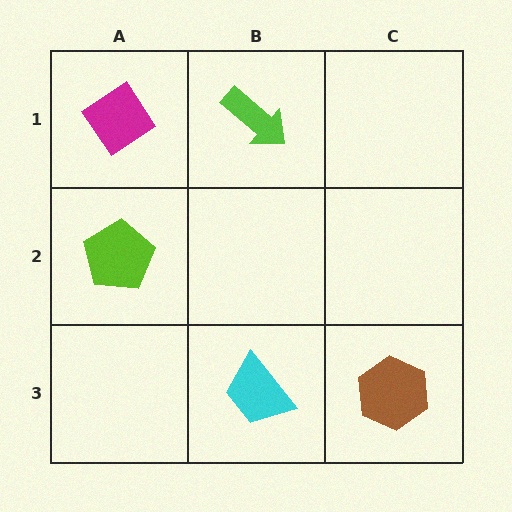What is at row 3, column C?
A brown hexagon.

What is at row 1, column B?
A lime arrow.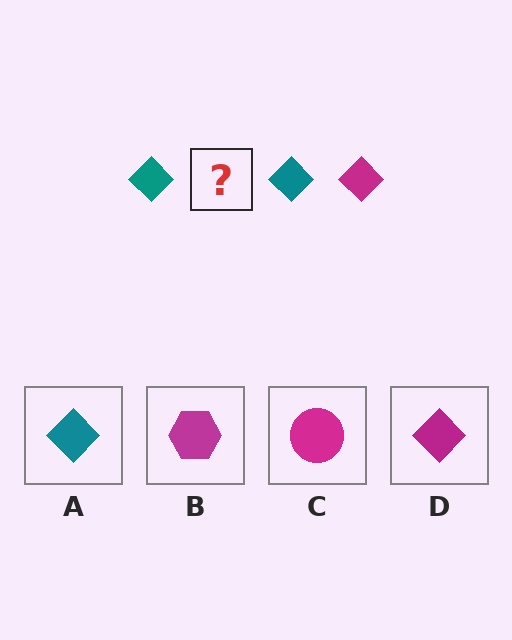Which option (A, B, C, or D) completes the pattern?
D.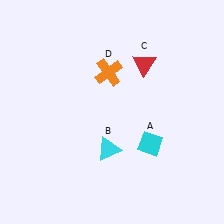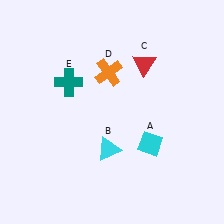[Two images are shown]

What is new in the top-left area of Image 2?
A teal cross (E) was added in the top-left area of Image 2.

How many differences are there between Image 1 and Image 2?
There is 1 difference between the two images.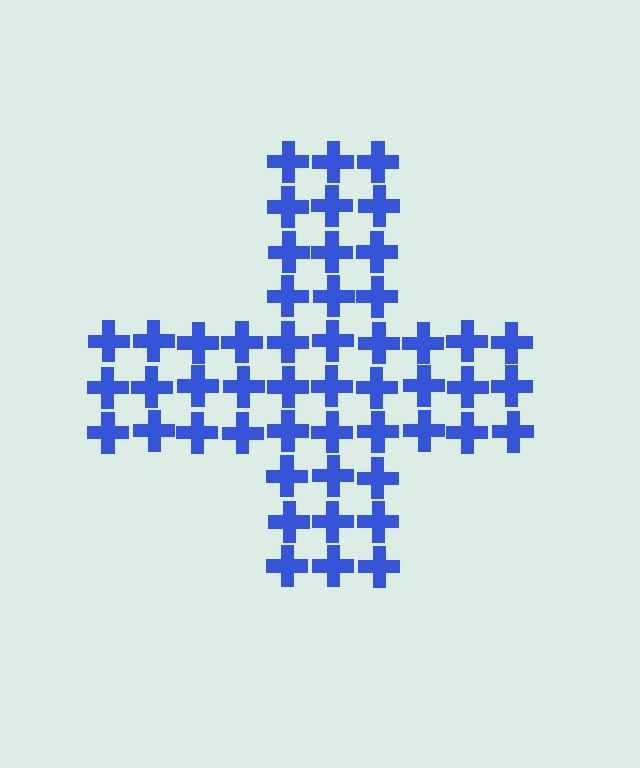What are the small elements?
The small elements are crosses.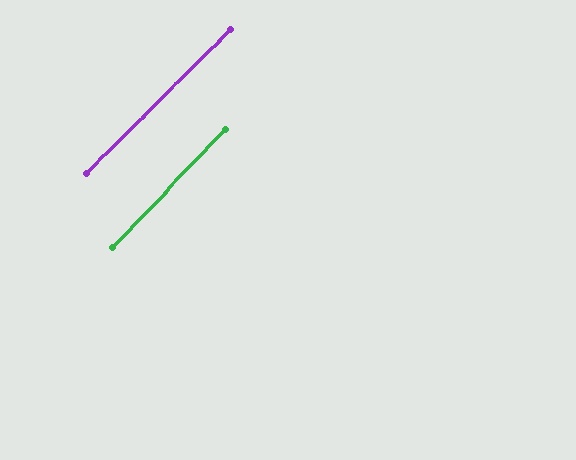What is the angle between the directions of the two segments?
Approximately 2 degrees.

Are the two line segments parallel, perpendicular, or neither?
Parallel — their directions differ by only 1.7°.